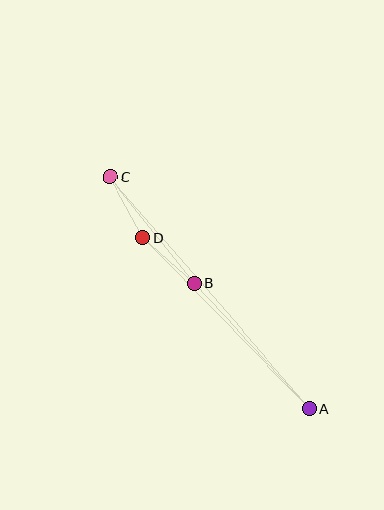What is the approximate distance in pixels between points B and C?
The distance between B and C is approximately 136 pixels.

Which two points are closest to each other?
Points B and D are closest to each other.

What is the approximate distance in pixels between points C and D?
The distance between C and D is approximately 69 pixels.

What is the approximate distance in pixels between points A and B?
The distance between A and B is approximately 170 pixels.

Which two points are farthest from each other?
Points A and C are farthest from each other.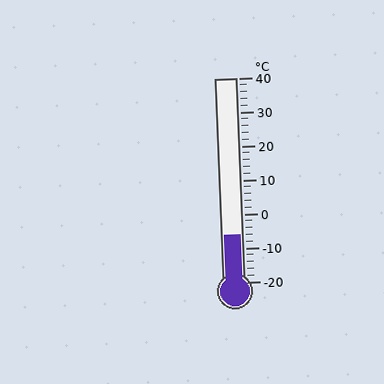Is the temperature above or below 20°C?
The temperature is below 20°C.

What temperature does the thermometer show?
The thermometer shows approximately -6°C.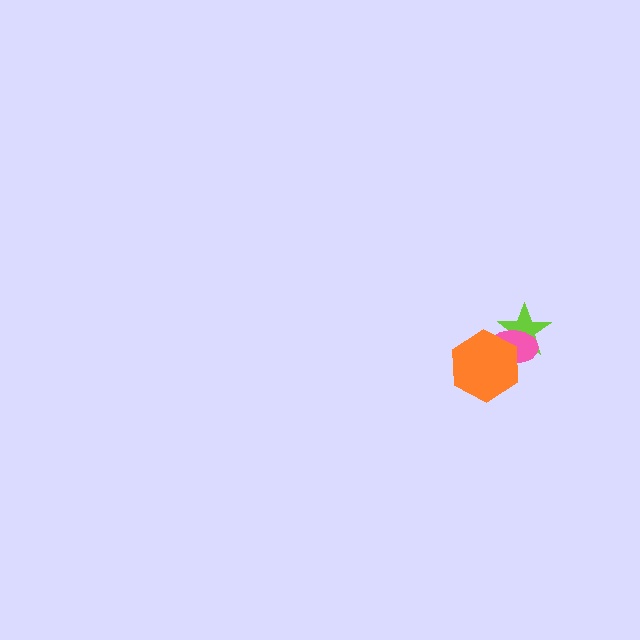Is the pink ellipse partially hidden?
Yes, it is partially covered by another shape.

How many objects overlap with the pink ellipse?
2 objects overlap with the pink ellipse.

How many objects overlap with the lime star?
2 objects overlap with the lime star.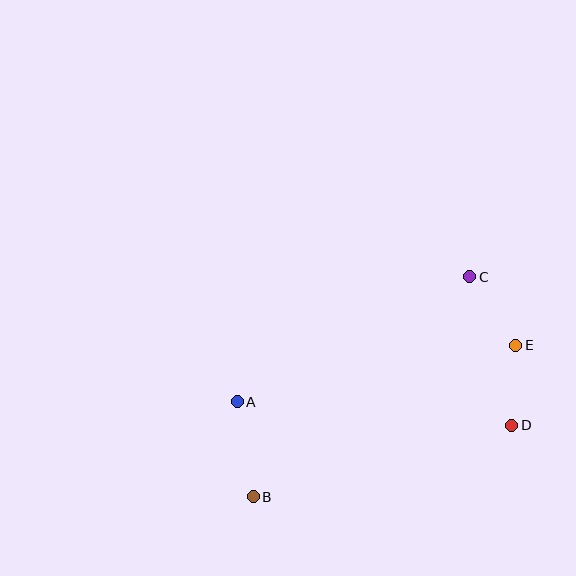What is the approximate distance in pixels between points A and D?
The distance between A and D is approximately 275 pixels.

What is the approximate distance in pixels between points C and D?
The distance between C and D is approximately 155 pixels.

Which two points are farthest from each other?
Points B and C are farthest from each other.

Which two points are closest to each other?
Points D and E are closest to each other.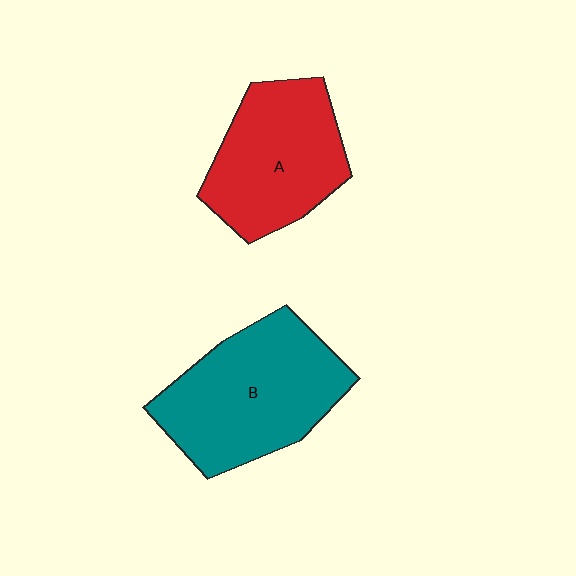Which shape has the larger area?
Shape B (teal).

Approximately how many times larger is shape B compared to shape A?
Approximately 1.2 times.